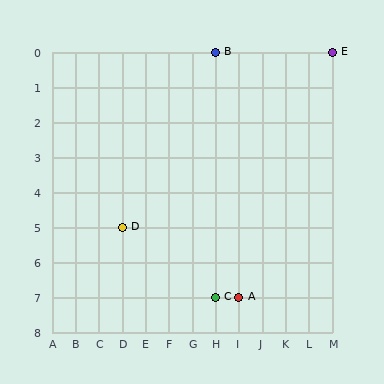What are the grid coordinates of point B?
Point B is at grid coordinates (H, 0).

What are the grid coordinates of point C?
Point C is at grid coordinates (H, 7).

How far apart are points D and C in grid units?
Points D and C are 4 columns and 2 rows apart (about 4.5 grid units diagonally).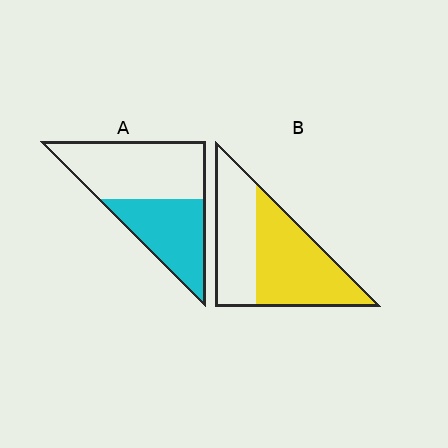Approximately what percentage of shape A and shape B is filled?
A is approximately 40% and B is approximately 55%.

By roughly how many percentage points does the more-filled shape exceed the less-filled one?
By roughly 15 percentage points (B over A).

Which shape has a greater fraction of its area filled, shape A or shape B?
Shape B.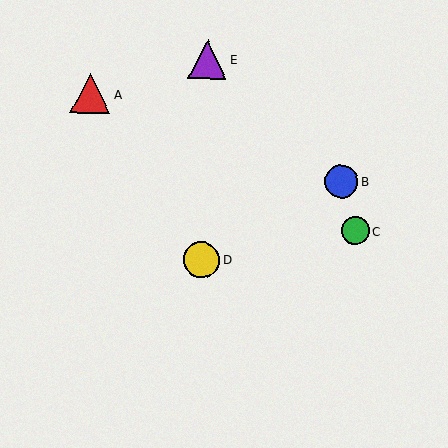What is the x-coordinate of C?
Object C is at x≈355.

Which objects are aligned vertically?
Objects D, E are aligned vertically.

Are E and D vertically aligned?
Yes, both are at x≈207.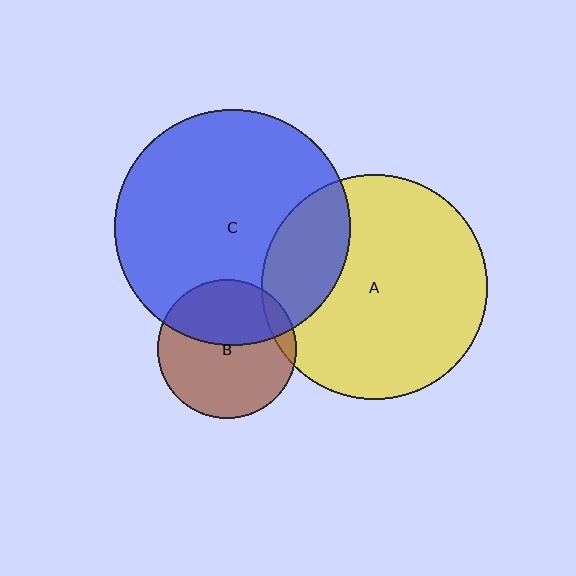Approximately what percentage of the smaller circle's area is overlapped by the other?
Approximately 25%.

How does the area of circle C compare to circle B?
Approximately 2.9 times.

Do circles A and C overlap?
Yes.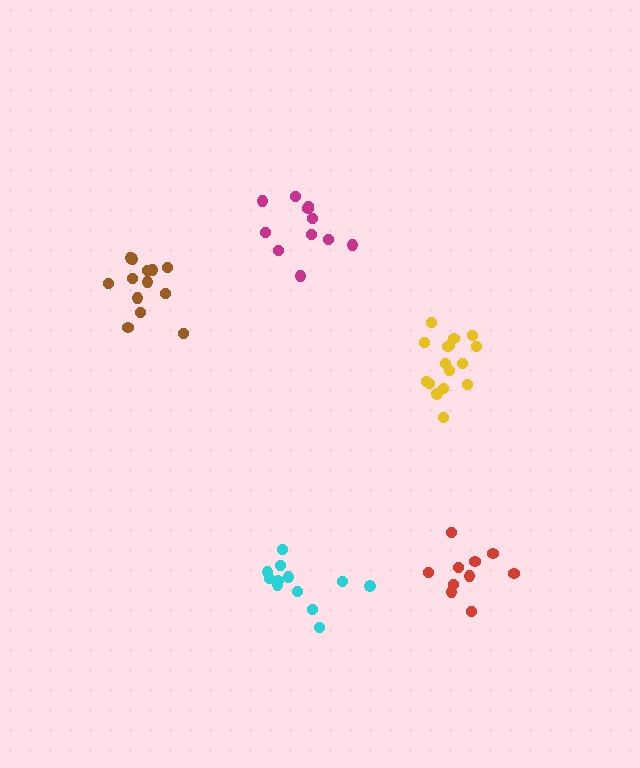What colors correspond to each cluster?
The clusters are colored: magenta, yellow, red, brown, cyan.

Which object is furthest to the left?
The brown cluster is leftmost.